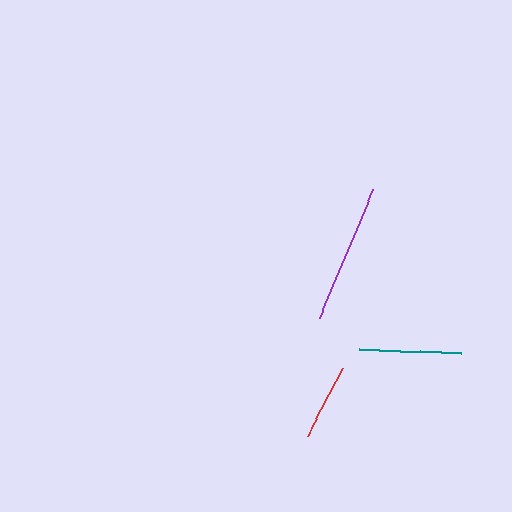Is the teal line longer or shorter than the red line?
The teal line is longer than the red line.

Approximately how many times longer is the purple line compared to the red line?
The purple line is approximately 1.8 times the length of the red line.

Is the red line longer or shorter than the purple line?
The purple line is longer than the red line.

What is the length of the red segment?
The red segment is approximately 76 pixels long.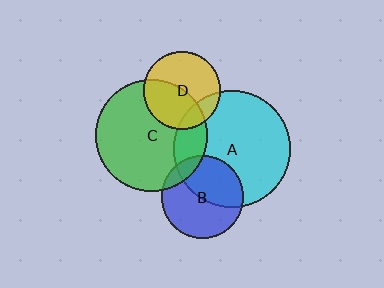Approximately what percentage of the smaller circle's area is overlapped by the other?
Approximately 20%.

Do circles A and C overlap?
Yes.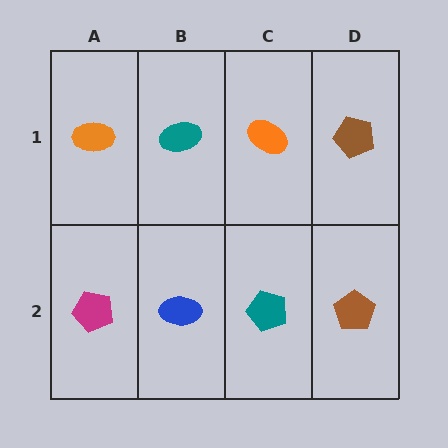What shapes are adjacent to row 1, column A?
A magenta pentagon (row 2, column A), a teal ellipse (row 1, column B).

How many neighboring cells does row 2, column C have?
3.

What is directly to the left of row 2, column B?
A magenta pentagon.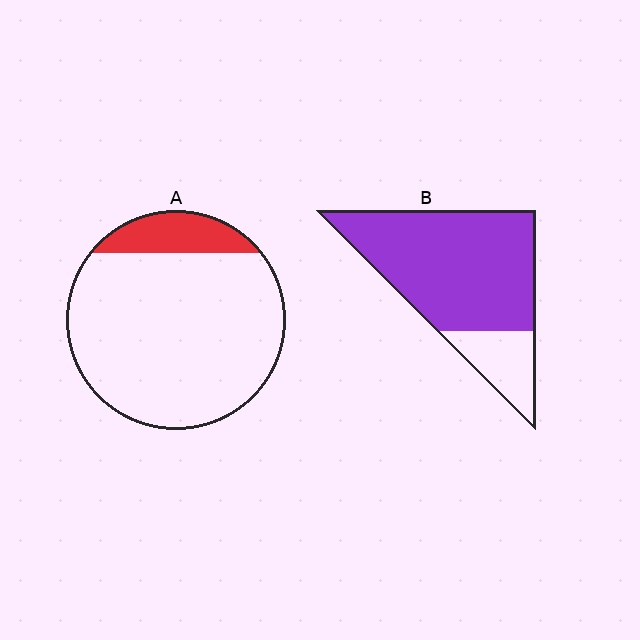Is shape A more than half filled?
No.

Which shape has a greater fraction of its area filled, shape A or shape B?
Shape B.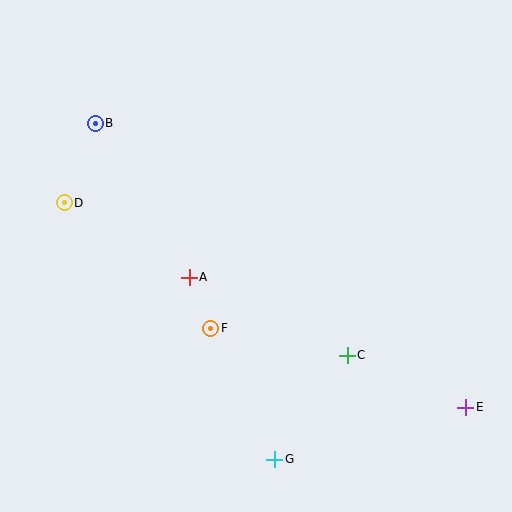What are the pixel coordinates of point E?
Point E is at (466, 407).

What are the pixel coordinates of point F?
Point F is at (211, 328).